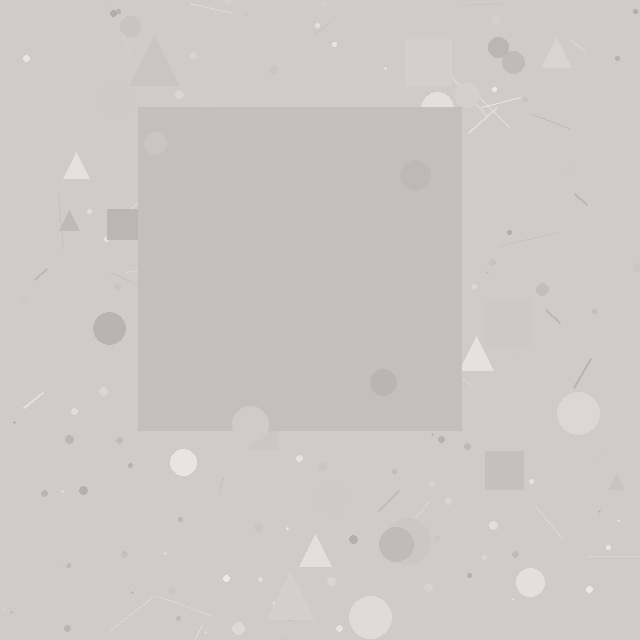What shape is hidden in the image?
A square is hidden in the image.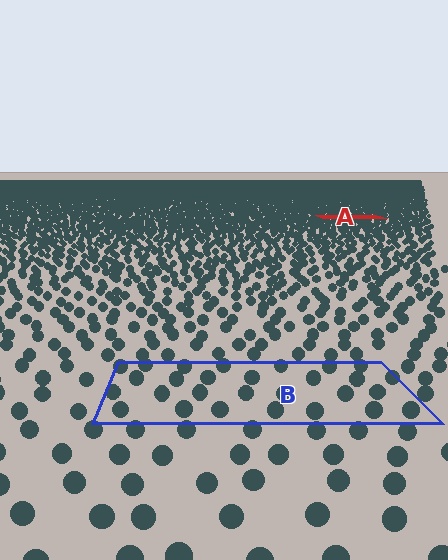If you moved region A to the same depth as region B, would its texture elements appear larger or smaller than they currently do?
They would appear larger. At a closer depth, the same texture elements are projected at a bigger on-screen size.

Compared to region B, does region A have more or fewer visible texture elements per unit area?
Region A has more texture elements per unit area — they are packed more densely because it is farther away.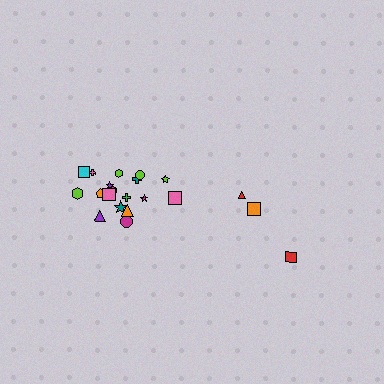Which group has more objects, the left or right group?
The left group.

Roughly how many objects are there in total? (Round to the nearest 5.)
Roughly 20 objects in total.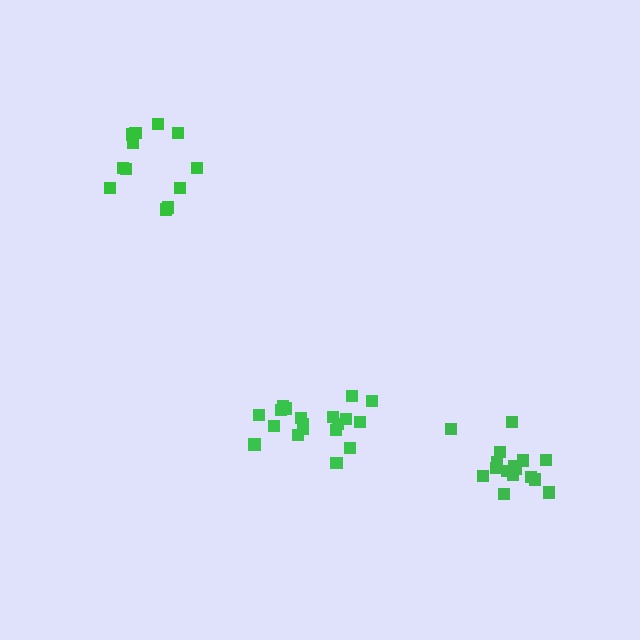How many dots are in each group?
Group 1: 13 dots, Group 2: 16 dots, Group 3: 19 dots (48 total).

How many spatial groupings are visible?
There are 3 spatial groupings.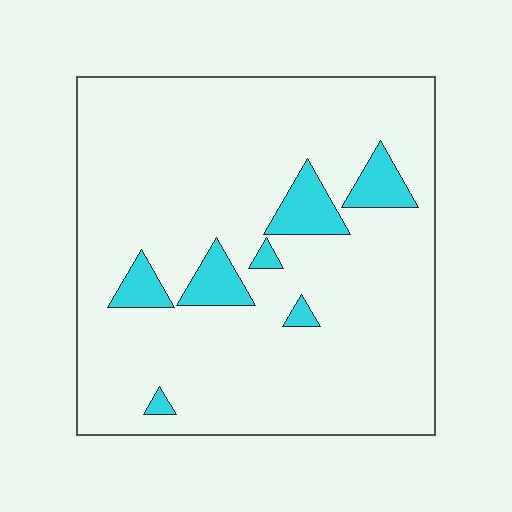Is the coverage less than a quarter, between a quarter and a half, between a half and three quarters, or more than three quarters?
Less than a quarter.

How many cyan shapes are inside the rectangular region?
7.